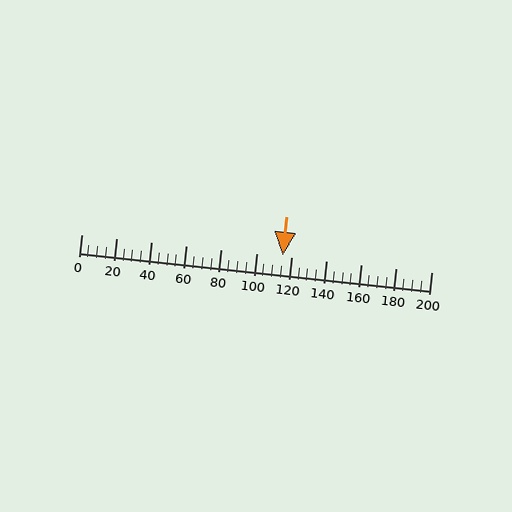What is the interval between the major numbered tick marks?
The major tick marks are spaced 20 units apart.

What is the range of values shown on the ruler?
The ruler shows values from 0 to 200.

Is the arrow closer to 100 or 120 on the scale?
The arrow is closer to 120.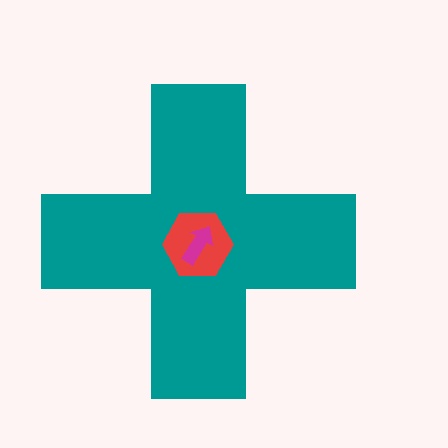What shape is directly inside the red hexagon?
The magenta arrow.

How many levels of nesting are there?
3.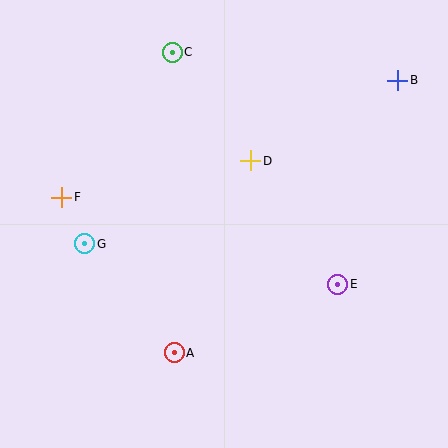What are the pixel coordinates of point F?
Point F is at (62, 197).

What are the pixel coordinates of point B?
Point B is at (398, 80).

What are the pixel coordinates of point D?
Point D is at (251, 161).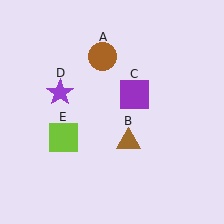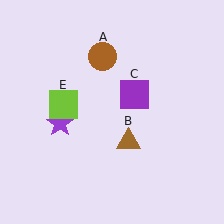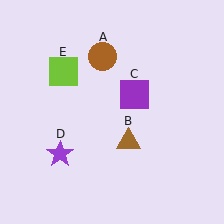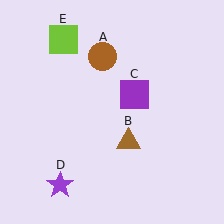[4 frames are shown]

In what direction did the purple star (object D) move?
The purple star (object D) moved down.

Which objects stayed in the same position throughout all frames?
Brown circle (object A) and brown triangle (object B) and purple square (object C) remained stationary.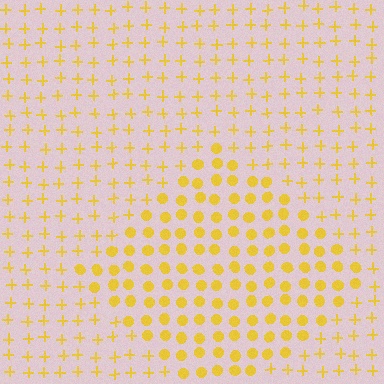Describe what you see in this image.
The image is filled with small yellow elements arranged in a uniform grid. A diamond-shaped region contains circles, while the surrounding area contains plus signs. The boundary is defined purely by the change in element shape.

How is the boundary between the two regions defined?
The boundary is defined by a change in element shape: circles inside vs. plus signs outside. All elements share the same color and spacing.